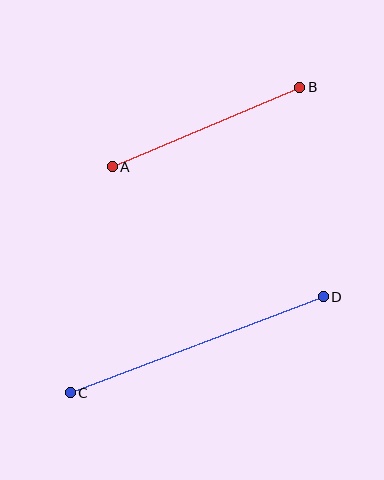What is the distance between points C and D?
The distance is approximately 271 pixels.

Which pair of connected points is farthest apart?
Points C and D are farthest apart.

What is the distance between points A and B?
The distance is approximately 204 pixels.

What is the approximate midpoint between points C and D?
The midpoint is at approximately (197, 345) pixels.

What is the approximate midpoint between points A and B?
The midpoint is at approximately (206, 127) pixels.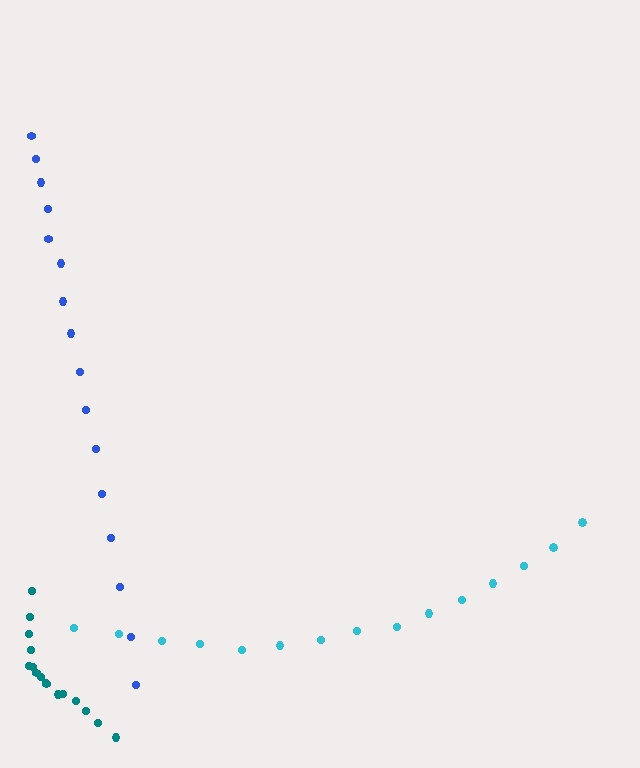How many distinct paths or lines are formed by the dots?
There are 3 distinct paths.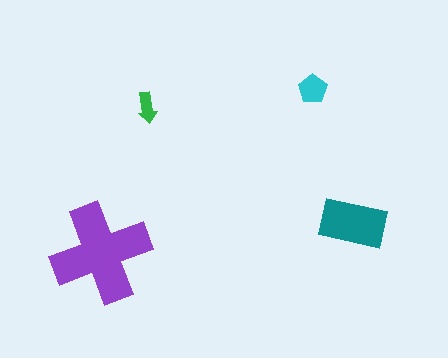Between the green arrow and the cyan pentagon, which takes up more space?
The cyan pentagon.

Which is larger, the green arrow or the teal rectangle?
The teal rectangle.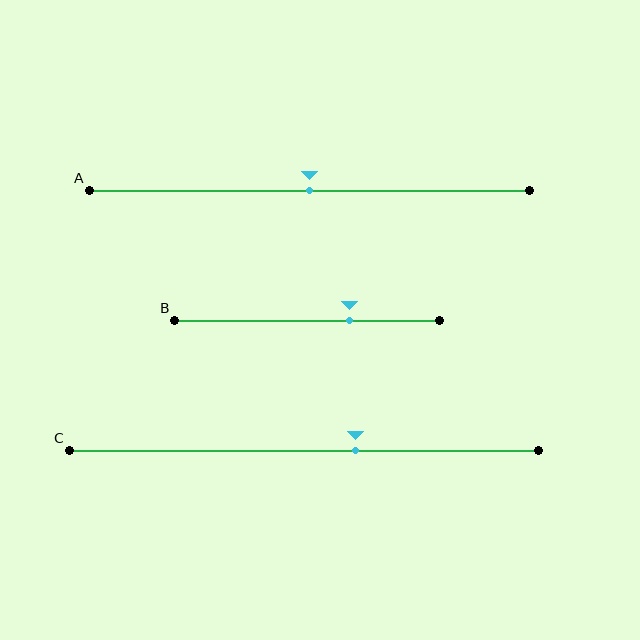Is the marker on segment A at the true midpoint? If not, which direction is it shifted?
Yes, the marker on segment A is at the true midpoint.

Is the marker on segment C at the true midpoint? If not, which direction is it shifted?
No, the marker on segment C is shifted to the right by about 11% of the segment length.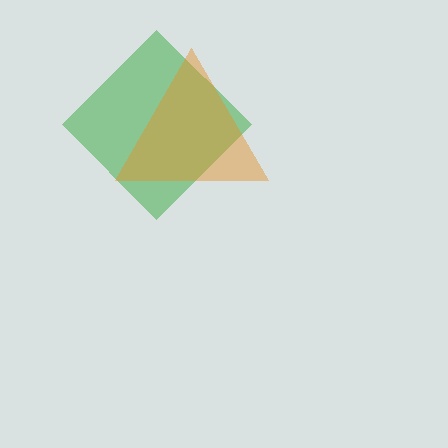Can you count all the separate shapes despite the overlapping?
Yes, there are 2 separate shapes.